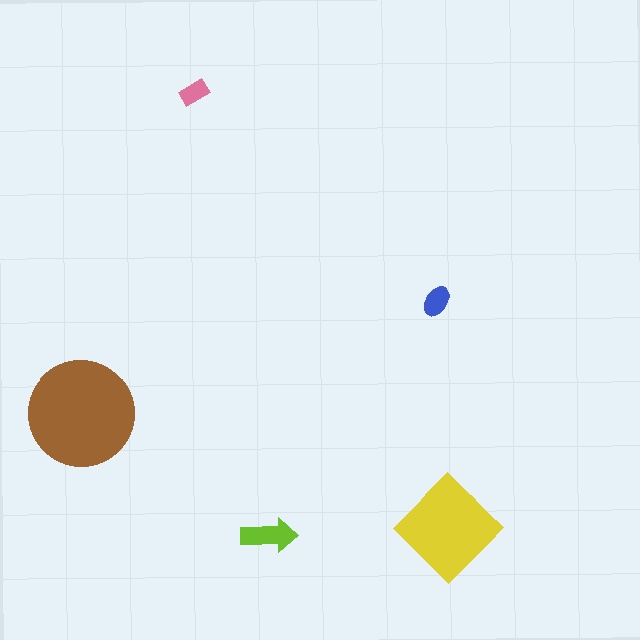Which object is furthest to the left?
The brown circle is leftmost.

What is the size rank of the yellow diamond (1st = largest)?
2nd.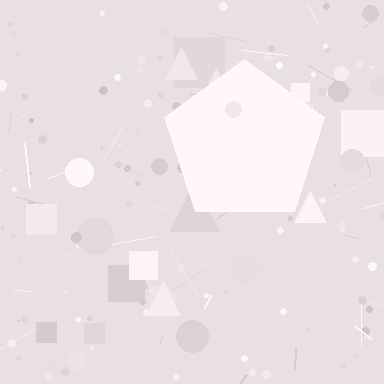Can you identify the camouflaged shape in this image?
The camouflaged shape is a pentagon.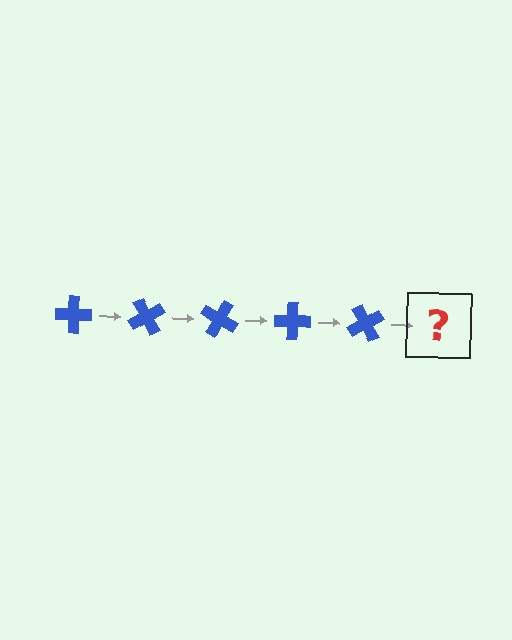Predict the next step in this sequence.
The next step is a blue cross rotated 300 degrees.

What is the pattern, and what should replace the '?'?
The pattern is that the cross rotates 60 degrees each step. The '?' should be a blue cross rotated 300 degrees.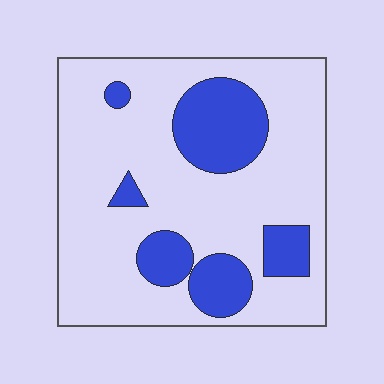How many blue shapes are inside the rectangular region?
6.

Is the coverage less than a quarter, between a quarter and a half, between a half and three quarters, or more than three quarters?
Less than a quarter.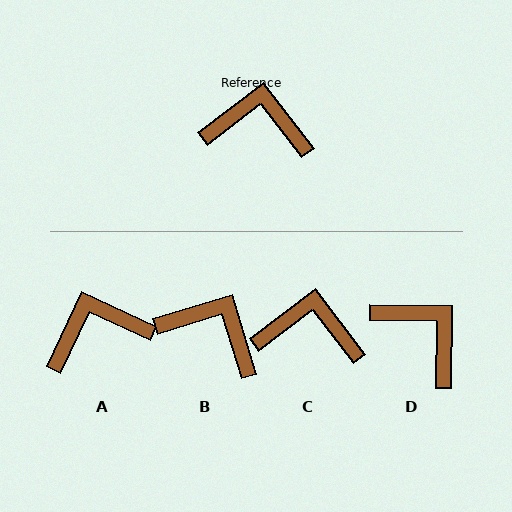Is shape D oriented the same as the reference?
No, it is off by about 38 degrees.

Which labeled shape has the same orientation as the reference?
C.